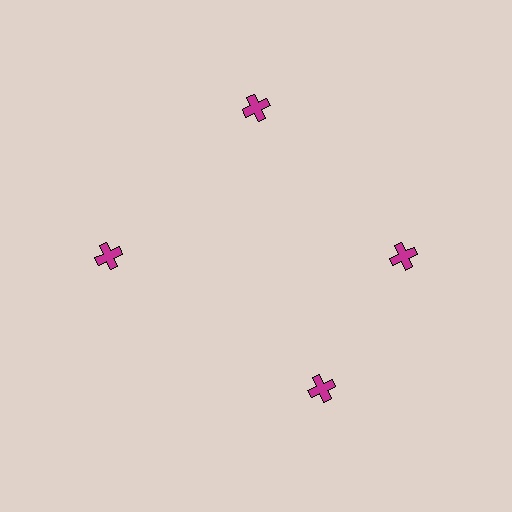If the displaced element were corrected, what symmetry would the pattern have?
It would have 4-fold rotational symmetry — the pattern would map onto itself every 90 degrees.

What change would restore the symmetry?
The symmetry would be restored by rotating it back into even spacing with its neighbors so that all 4 crosses sit at equal angles and equal distance from the center.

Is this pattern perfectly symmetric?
No. The 4 magenta crosses are arranged in a ring, but one element near the 6 o'clock position is rotated out of alignment along the ring, breaking the 4-fold rotational symmetry.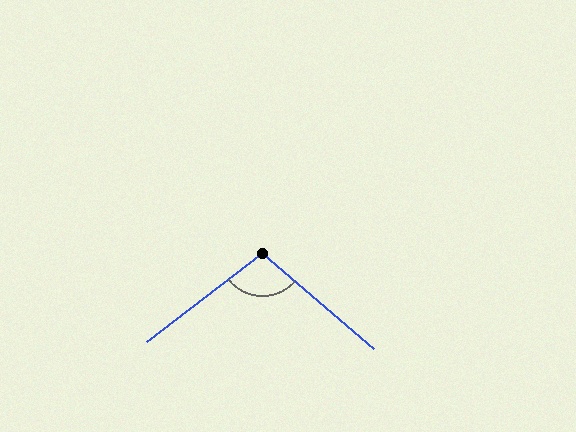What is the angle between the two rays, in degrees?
Approximately 102 degrees.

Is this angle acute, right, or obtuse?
It is obtuse.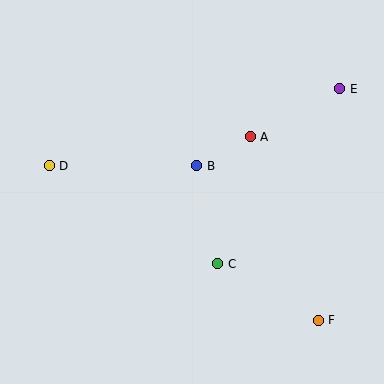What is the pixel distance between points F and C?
The distance between F and C is 116 pixels.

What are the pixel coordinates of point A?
Point A is at (250, 137).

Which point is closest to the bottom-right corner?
Point F is closest to the bottom-right corner.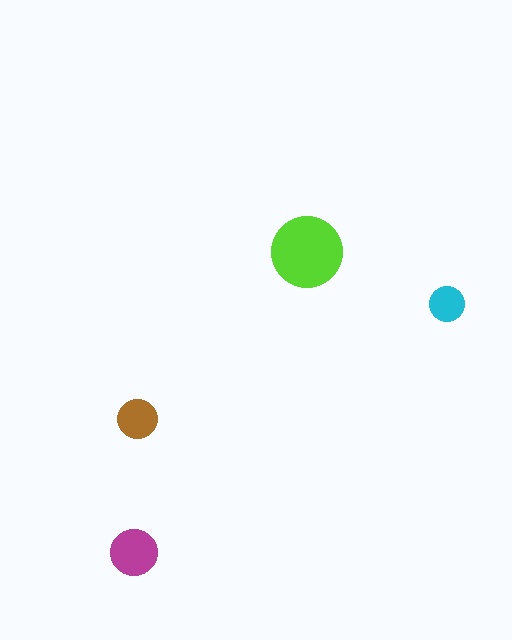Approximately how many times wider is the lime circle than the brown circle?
About 2 times wider.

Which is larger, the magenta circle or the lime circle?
The lime one.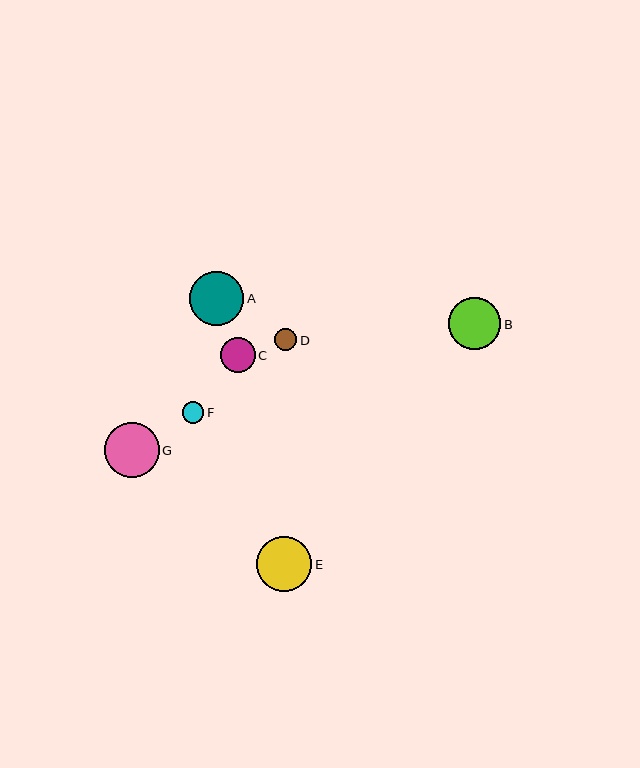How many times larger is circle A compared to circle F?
Circle A is approximately 2.5 times the size of circle F.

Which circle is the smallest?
Circle F is the smallest with a size of approximately 21 pixels.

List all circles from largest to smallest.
From largest to smallest: E, G, A, B, C, D, F.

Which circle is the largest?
Circle E is the largest with a size of approximately 56 pixels.